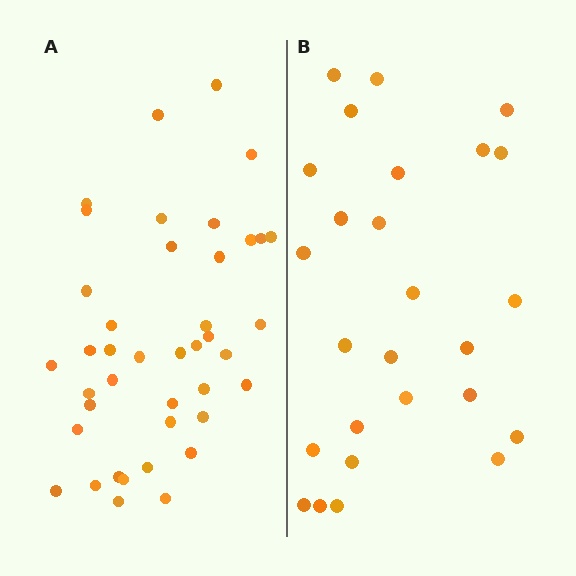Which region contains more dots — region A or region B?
Region A (the left region) has more dots.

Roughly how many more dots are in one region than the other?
Region A has approximately 15 more dots than region B.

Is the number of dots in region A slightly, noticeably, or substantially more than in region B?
Region A has substantially more. The ratio is roughly 1.6 to 1.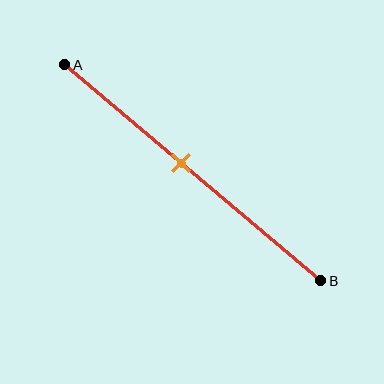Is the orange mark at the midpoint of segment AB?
No, the mark is at about 45% from A, not at the 50% midpoint.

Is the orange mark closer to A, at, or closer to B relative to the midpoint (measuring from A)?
The orange mark is closer to point A than the midpoint of segment AB.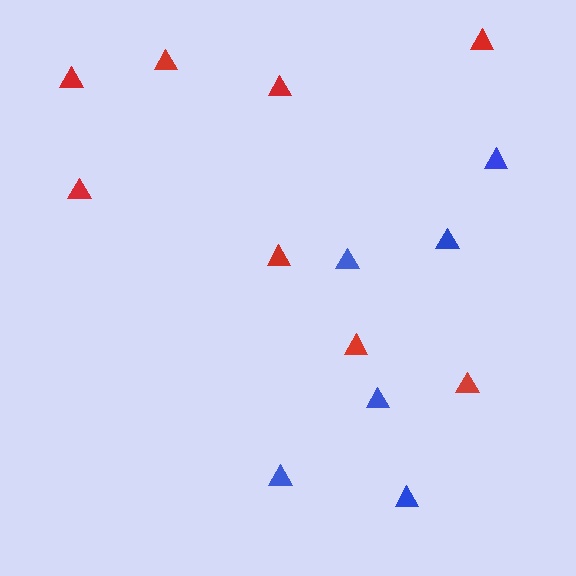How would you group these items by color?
There are 2 groups: one group of red triangles (8) and one group of blue triangles (6).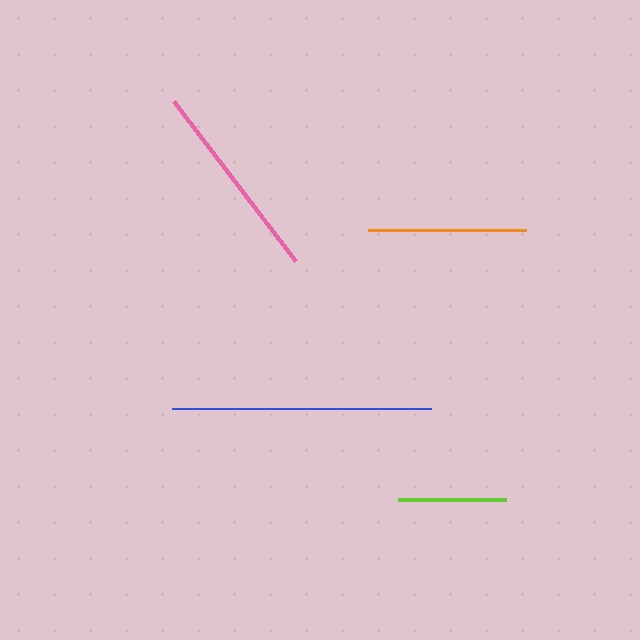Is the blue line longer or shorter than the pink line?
The blue line is longer than the pink line.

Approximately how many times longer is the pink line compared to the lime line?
The pink line is approximately 1.9 times the length of the lime line.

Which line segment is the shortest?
The lime line is the shortest at approximately 108 pixels.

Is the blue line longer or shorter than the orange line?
The blue line is longer than the orange line.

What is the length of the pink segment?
The pink segment is approximately 202 pixels long.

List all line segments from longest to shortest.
From longest to shortest: blue, pink, orange, lime.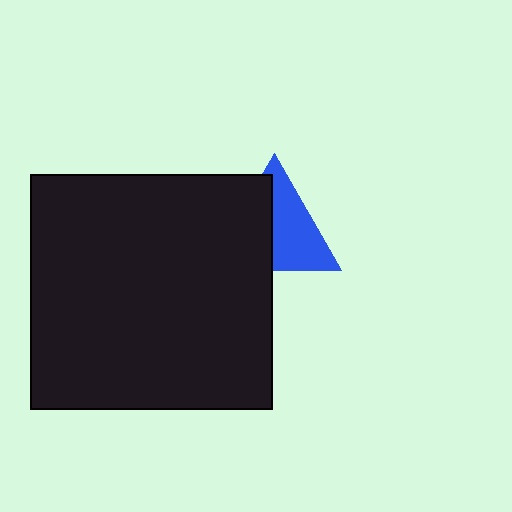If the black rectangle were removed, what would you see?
You would see the complete blue triangle.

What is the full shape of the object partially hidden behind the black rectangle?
The partially hidden object is a blue triangle.